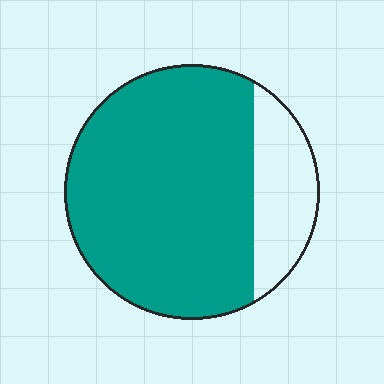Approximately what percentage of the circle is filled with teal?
Approximately 80%.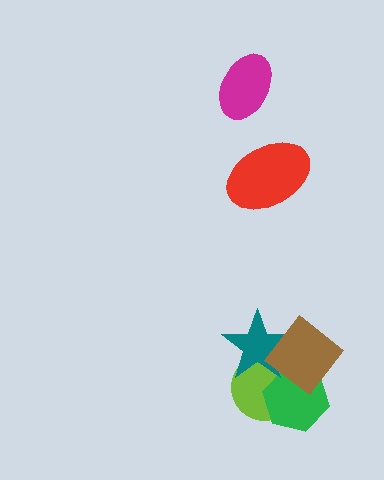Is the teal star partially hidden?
Yes, it is partially covered by another shape.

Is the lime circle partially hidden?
Yes, it is partially covered by another shape.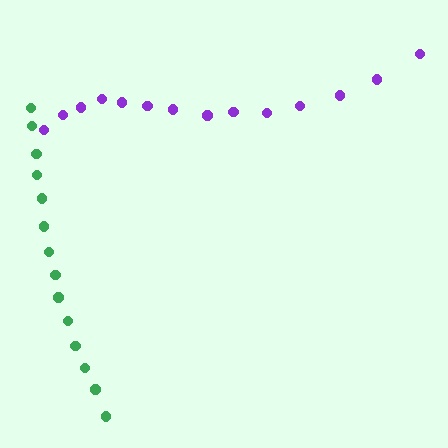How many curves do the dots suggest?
There are 2 distinct paths.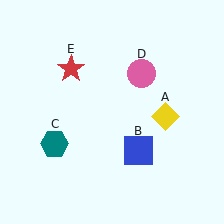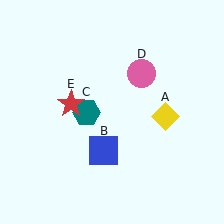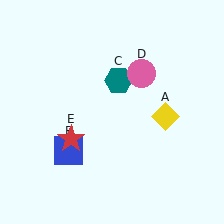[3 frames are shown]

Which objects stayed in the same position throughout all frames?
Yellow diamond (object A) and pink circle (object D) remained stationary.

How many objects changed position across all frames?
3 objects changed position: blue square (object B), teal hexagon (object C), red star (object E).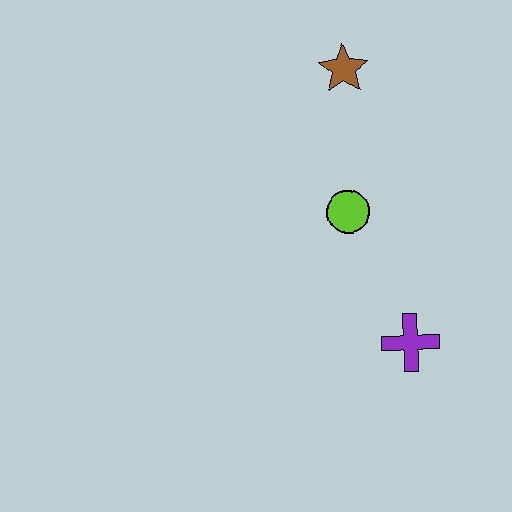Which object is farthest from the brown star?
The purple cross is farthest from the brown star.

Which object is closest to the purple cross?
The lime circle is closest to the purple cross.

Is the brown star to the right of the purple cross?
No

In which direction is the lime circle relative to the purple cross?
The lime circle is above the purple cross.